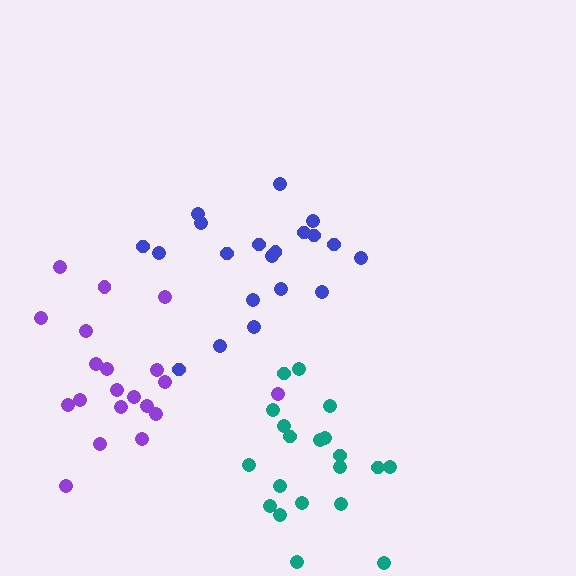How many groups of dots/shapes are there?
There are 3 groups.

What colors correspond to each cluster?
The clusters are colored: blue, purple, teal.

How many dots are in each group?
Group 1: 20 dots, Group 2: 20 dots, Group 3: 20 dots (60 total).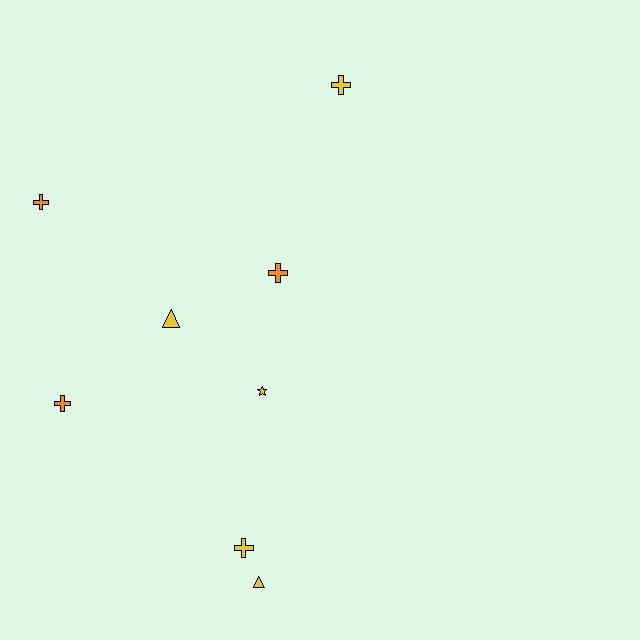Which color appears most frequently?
Yellow, with 5 objects.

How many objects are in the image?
There are 8 objects.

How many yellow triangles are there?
There are 2 yellow triangles.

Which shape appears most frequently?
Cross, with 5 objects.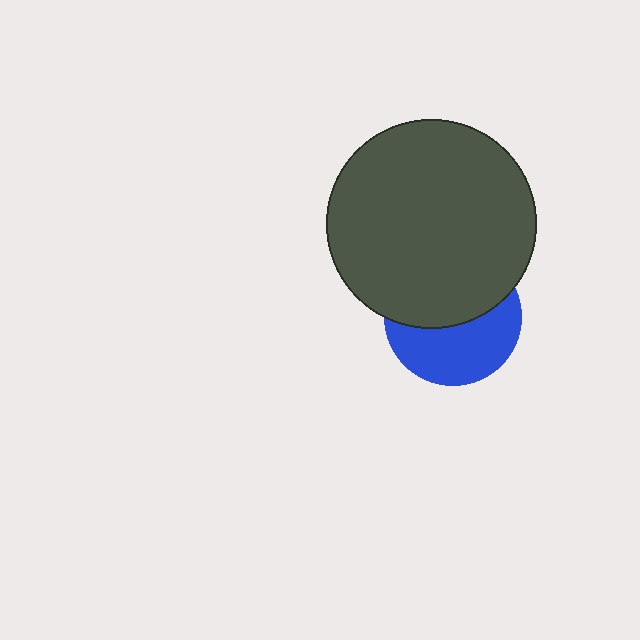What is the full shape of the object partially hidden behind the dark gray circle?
The partially hidden object is a blue circle.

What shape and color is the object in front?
The object in front is a dark gray circle.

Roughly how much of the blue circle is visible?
About half of it is visible (roughly 48%).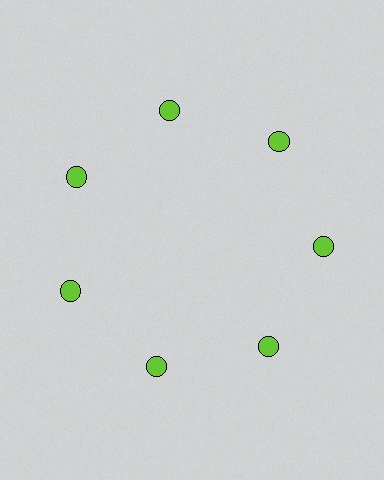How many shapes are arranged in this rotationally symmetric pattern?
There are 7 shapes, arranged in 7 groups of 1.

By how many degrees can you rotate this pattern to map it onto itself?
The pattern maps onto itself every 51 degrees of rotation.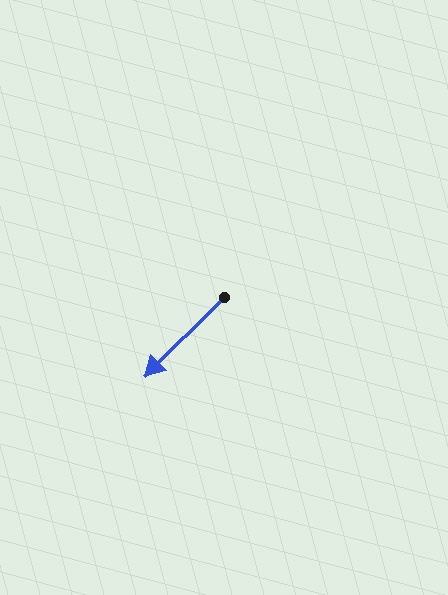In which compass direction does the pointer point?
Southwest.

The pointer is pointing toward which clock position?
Roughly 8 o'clock.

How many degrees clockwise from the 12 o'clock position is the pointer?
Approximately 225 degrees.